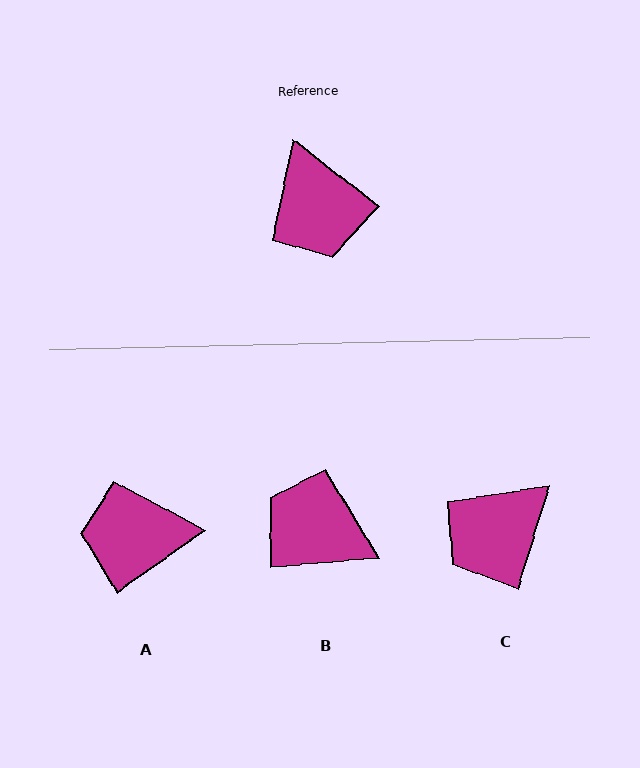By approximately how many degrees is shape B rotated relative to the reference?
Approximately 137 degrees clockwise.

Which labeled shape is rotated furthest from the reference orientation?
B, about 137 degrees away.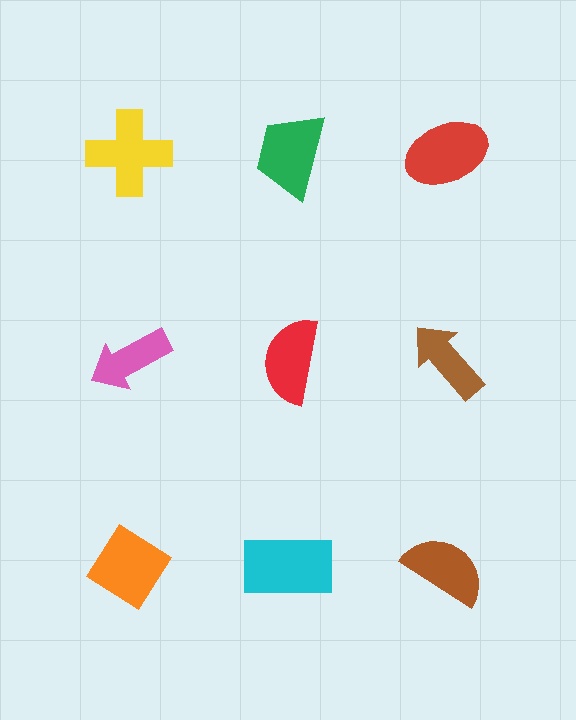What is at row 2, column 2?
A red semicircle.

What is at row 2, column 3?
A brown arrow.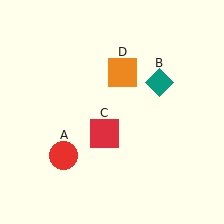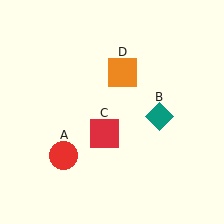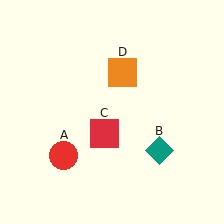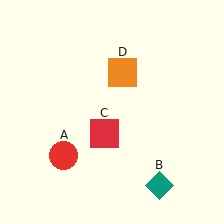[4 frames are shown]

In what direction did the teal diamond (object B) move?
The teal diamond (object B) moved down.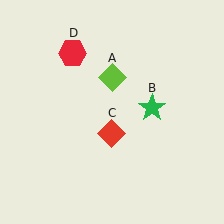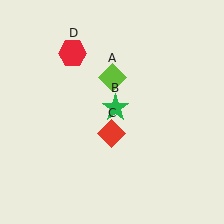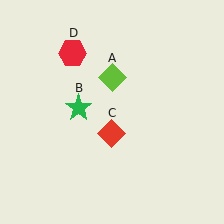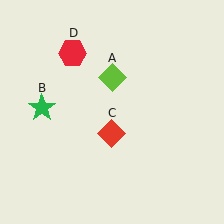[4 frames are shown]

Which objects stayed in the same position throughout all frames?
Lime diamond (object A) and red diamond (object C) and red hexagon (object D) remained stationary.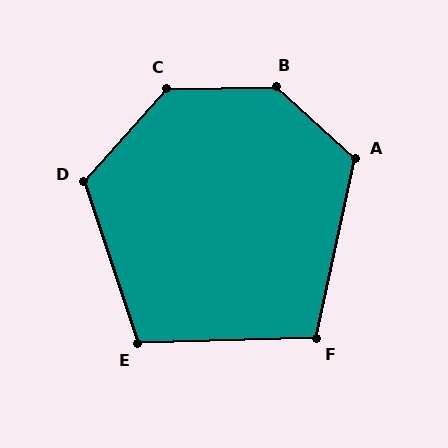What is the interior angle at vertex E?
Approximately 107 degrees (obtuse).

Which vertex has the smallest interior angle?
F, at approximately 104 degrees.